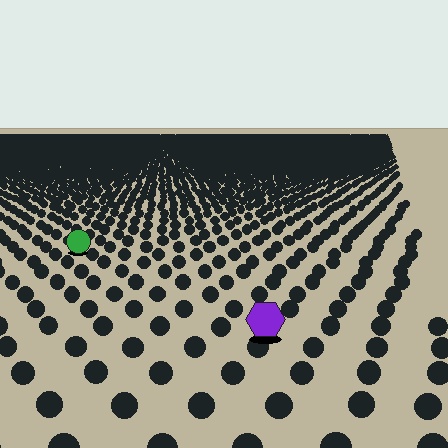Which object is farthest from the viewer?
The green circle is farthest from the viewer. It appears smaller and the ground texture around it is denser.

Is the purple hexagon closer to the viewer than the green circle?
Yes. The purple hexagon is closer — you can tell from the texture gradient: the ground texture is coarser near it.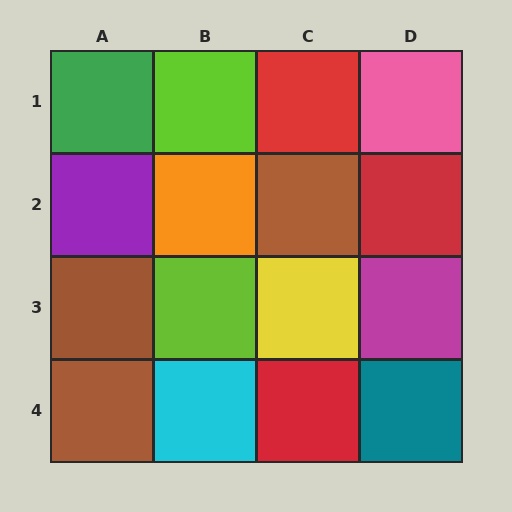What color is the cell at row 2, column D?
Red.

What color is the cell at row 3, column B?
Lime.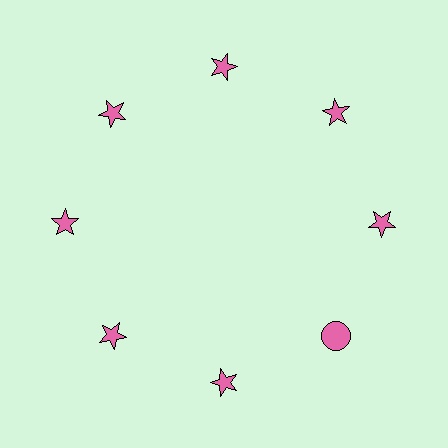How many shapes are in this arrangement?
There are 8 shapes arranged in a ring pattern.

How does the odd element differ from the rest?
It has a different shape: circle instead of star.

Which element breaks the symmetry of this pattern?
The pink circle at roughly the 4 o'clock position breaks the symmetry. All other shapes are pink stars.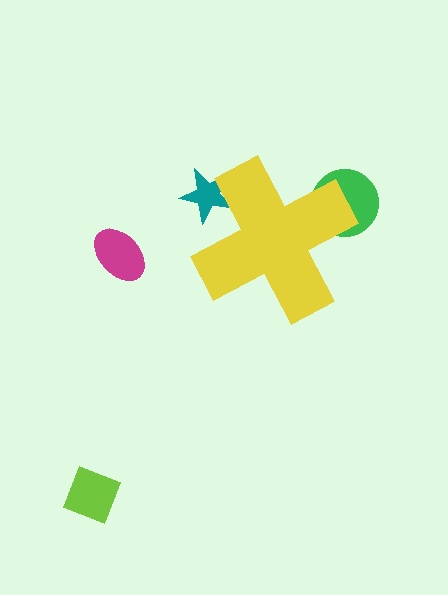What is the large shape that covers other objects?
A yellow cross.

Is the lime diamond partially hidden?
No, the lime diamond is fully visible.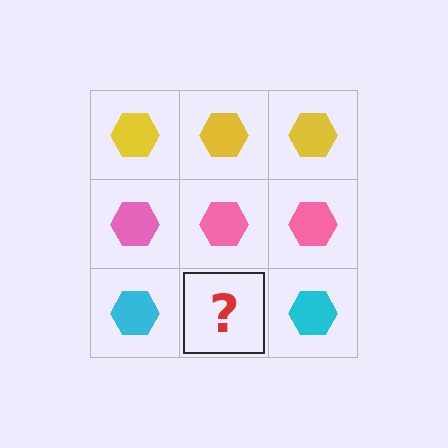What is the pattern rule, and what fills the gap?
The rule is that each row has a consistent color. The gap should be filled with a cyan hexagon.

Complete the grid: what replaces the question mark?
The question mark should be replaced with a cyan hexagon.